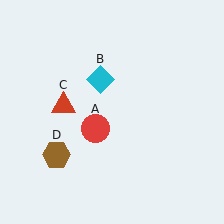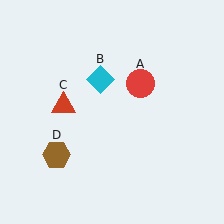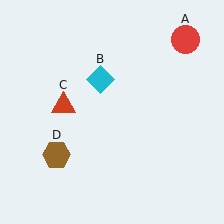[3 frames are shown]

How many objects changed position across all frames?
1 object changed position: red circle (object A).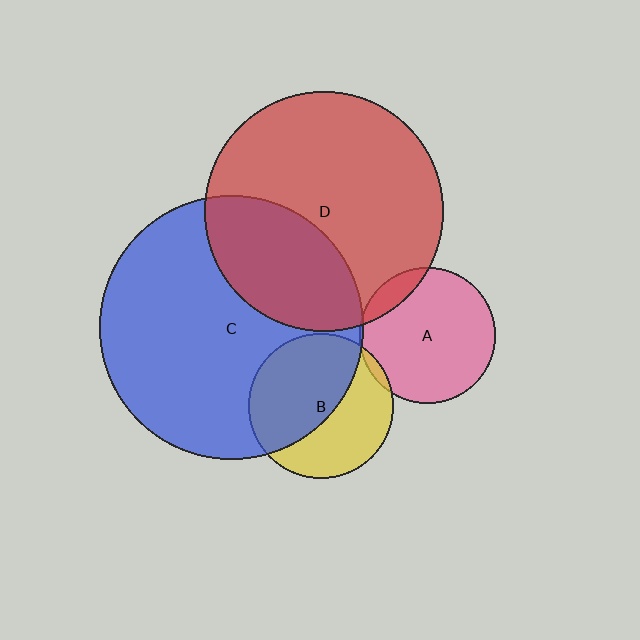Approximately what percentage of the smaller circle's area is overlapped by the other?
Approximately 55%.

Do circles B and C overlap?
Yes.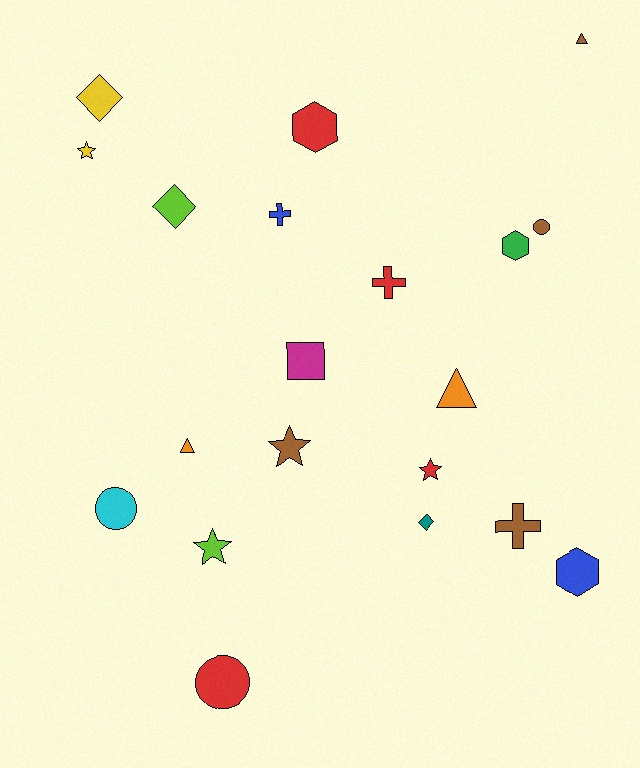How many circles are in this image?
There are 3 circles.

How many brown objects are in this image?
There are 4 brown objects.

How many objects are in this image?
There are 20 objects.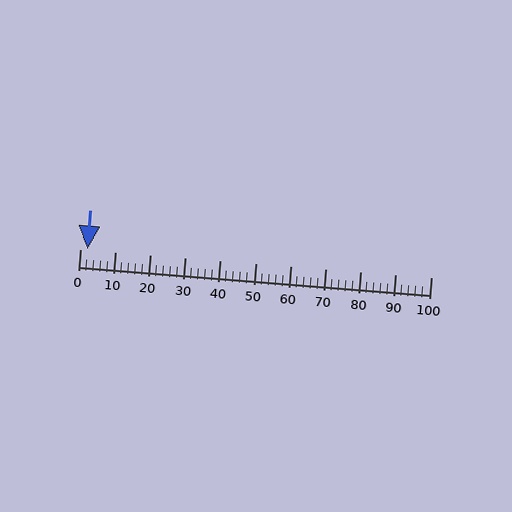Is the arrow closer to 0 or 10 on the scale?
The arrow is closer to 0.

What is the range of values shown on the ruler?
The ruler shows values from 0 to 100.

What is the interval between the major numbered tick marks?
The major tick marks are spaced 10 units apart.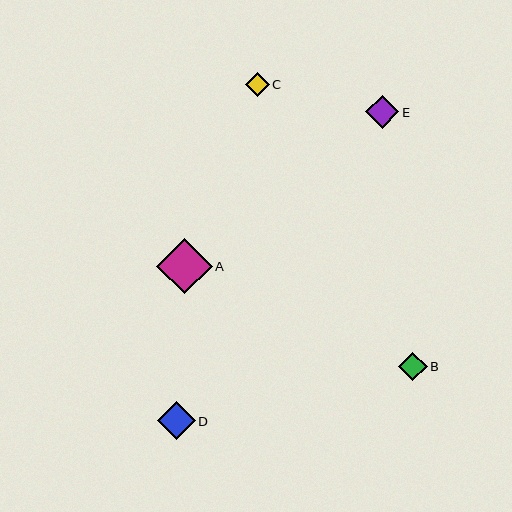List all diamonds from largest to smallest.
From largest to smallest: A, D, E, B, C.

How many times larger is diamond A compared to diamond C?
Diamond A is approximately 2.3 times the size of diamond C.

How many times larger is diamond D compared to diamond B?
Diamond D is approximately 1.3 times the size of diamond B.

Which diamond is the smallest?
Diamond C is the smallest with a size of approximately 24 pixels.